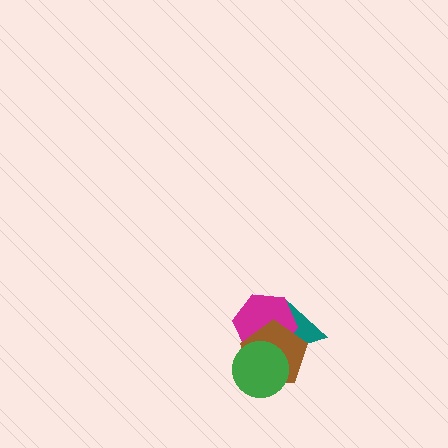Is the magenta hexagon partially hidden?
Yes, it is partially covered by another shape.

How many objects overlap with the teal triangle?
3 objects overlap with the teal triangle.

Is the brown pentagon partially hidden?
Yes, it is partially covered by another shape.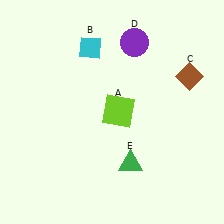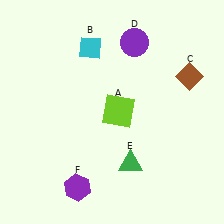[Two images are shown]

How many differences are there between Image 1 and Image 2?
There is 1 difference between the two images.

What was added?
A purple hexagon (F) was added in Image 2.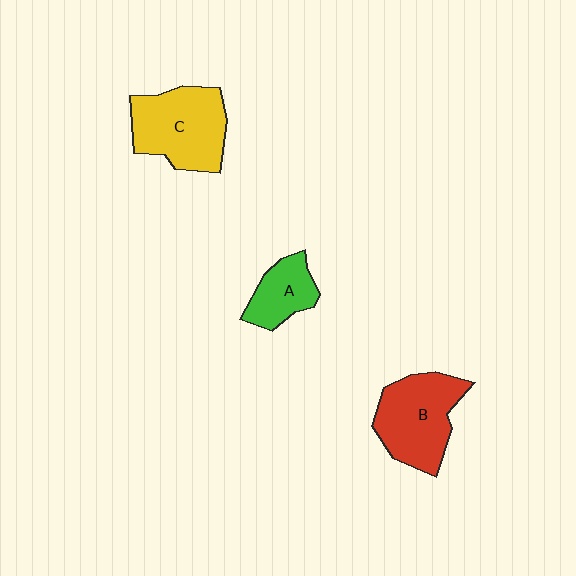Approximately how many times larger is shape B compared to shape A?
Approximately 1.8 times.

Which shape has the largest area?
Shape C (yellow).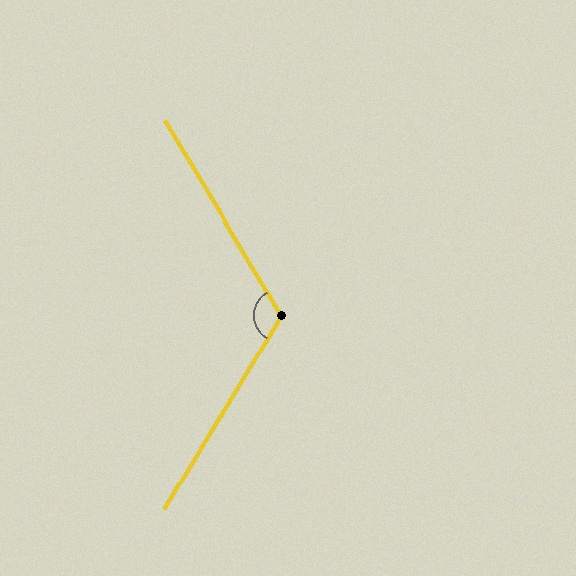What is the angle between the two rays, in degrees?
Approximately 118 degrees.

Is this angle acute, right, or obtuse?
It is obtuse.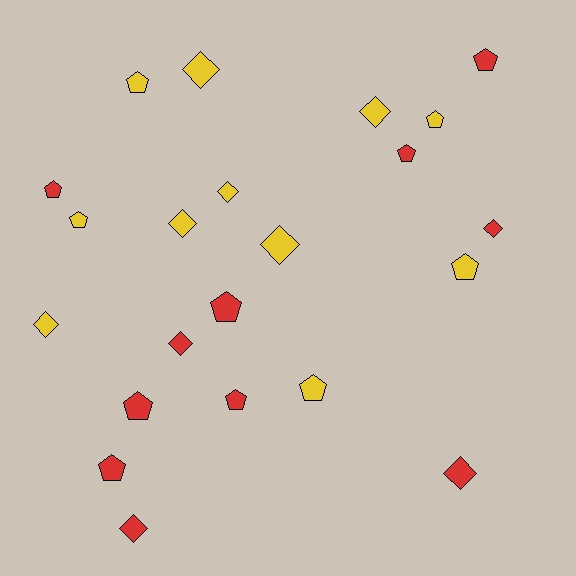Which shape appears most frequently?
Pentagon, with 12 objects.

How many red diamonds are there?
There are 4 red diamonds.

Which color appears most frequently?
Red, with 11 objects.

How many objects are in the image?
There are 22 objects.